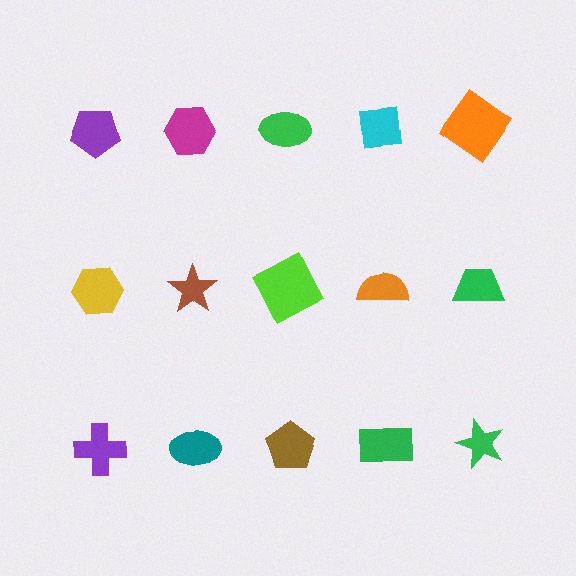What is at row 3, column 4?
A green rectangle.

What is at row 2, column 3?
A lime square.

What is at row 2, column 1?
A yellow hexagon.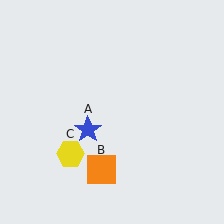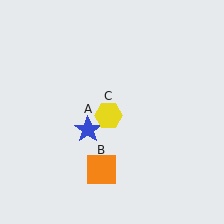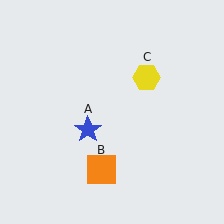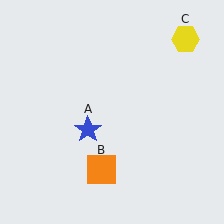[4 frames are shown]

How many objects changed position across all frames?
1 object changed position: yellow hexagon (object C).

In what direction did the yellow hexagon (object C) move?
The yellow hexagon (object C) moved up and to the right.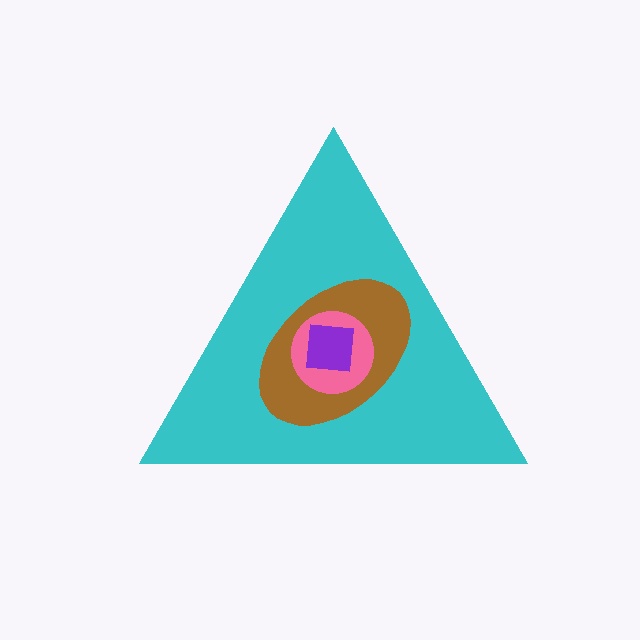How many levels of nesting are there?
4.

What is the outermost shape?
The cyan triangle.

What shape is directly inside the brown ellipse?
The pink circle.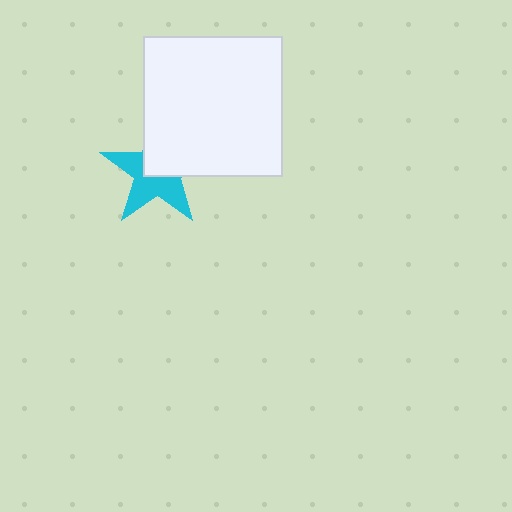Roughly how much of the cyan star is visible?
About half of it is visible (roughly 54%).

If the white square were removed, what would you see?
You would see the complete cyan star.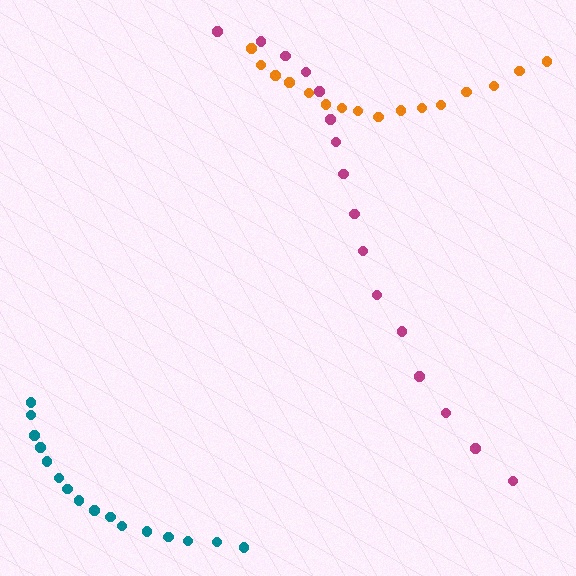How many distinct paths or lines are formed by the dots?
There are 3 distinct paths.